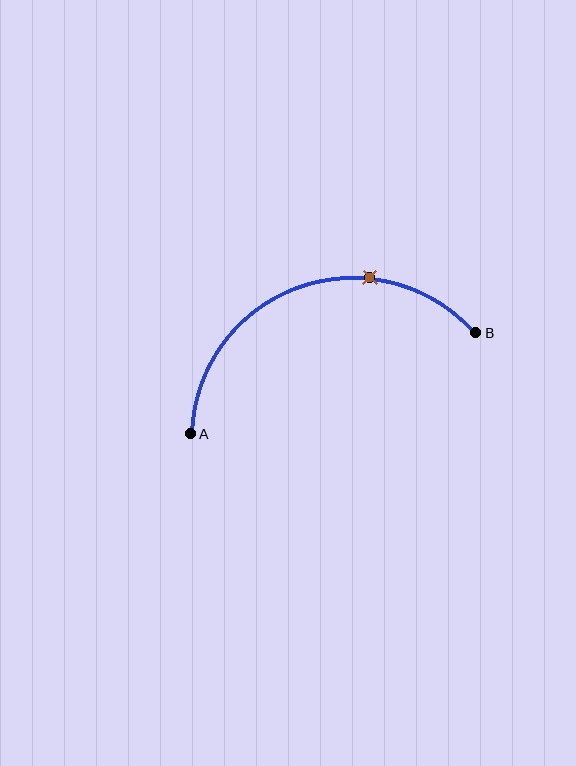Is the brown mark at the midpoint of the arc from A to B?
No. The brown mark lies on the arc but is closer to endpoint B. The arc midpoint would be at the point on the curve equidistant along the arc from both A and B.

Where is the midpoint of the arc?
The arc midpoint is the point on the curve farthest from the straight line joining A and B. It sits above that line.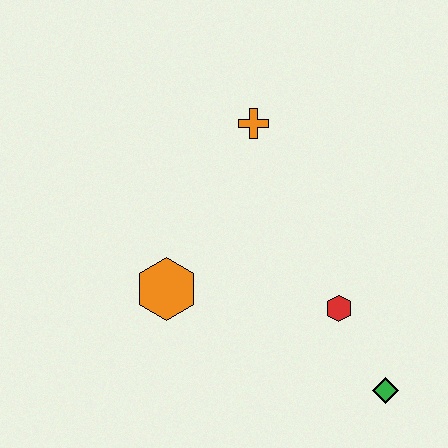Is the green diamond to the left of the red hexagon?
No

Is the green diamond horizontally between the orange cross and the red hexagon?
No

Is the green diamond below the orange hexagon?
Yes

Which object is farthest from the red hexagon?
The orange cross is farthest from the red hexagon.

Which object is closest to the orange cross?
The orange hexagon is closest to the orange cross.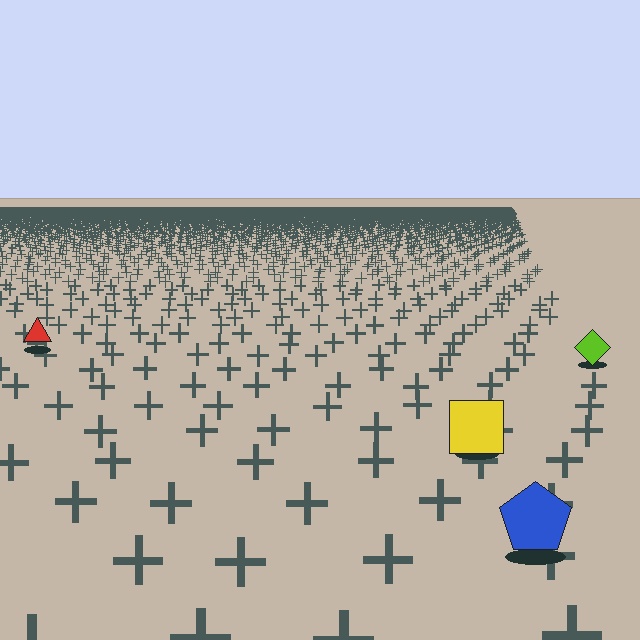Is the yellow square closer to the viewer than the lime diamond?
Yes. The yellow square is closer — you can tell from the texture gradient: the ground texture is coarser near it.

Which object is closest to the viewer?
The blue pentagon is closest. The texture marks near it are larger and more spread out.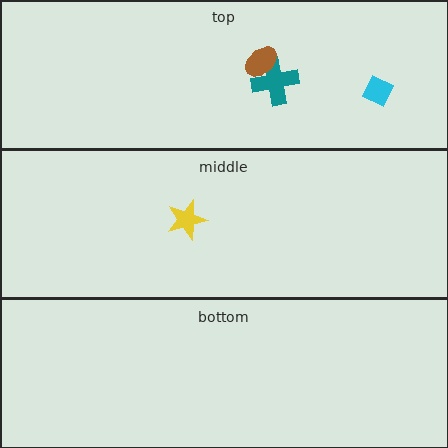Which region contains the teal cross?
The top region.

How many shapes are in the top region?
3.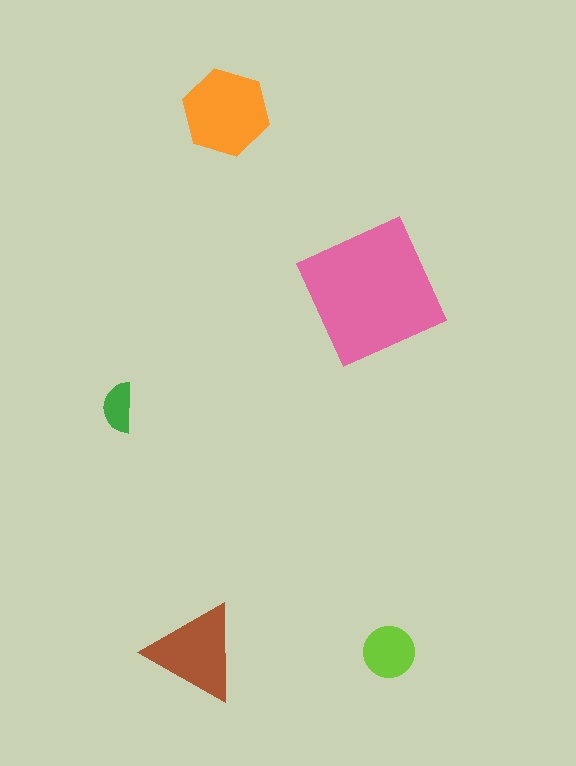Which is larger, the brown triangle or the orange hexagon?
The orange hexagon.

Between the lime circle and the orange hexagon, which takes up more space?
The orange hexagon.